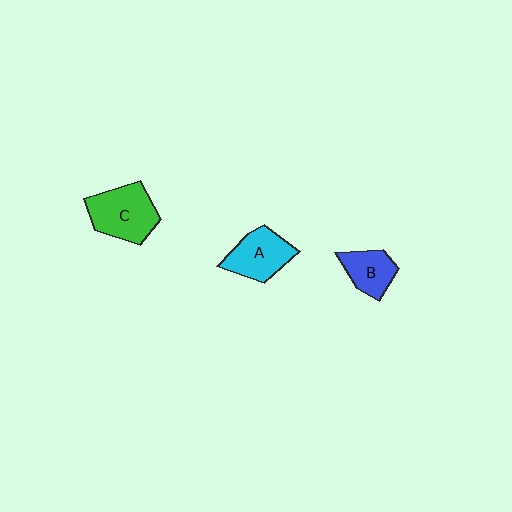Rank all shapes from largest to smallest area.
From largest to smallest: C (green), A (cyan), B (blue).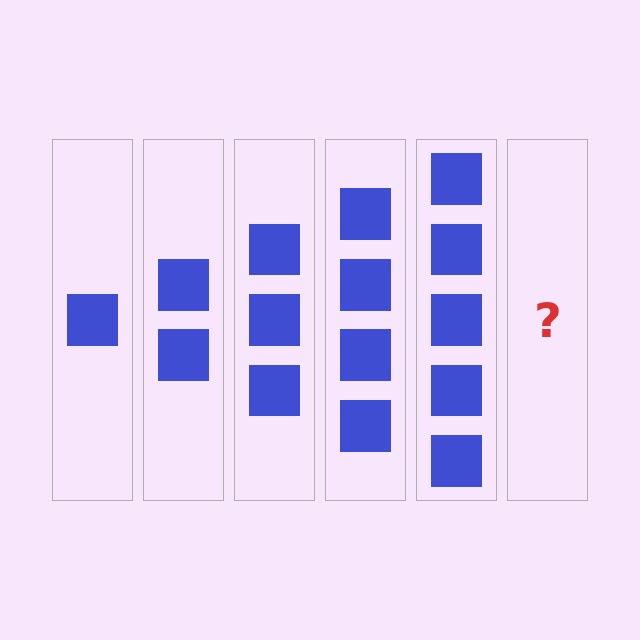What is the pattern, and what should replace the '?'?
The pattern is that each step adds one more square. The '?' should be 6 squares.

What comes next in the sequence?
The next element should be 6 squares.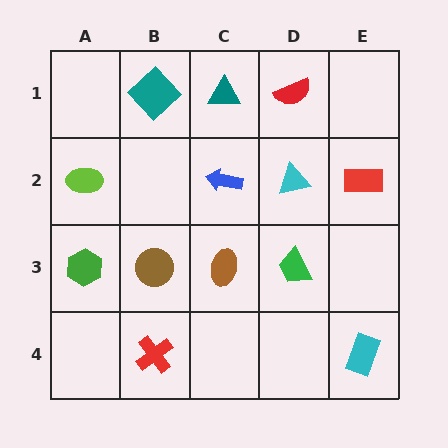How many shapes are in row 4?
2 shapes.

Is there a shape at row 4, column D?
No, that cell is empty.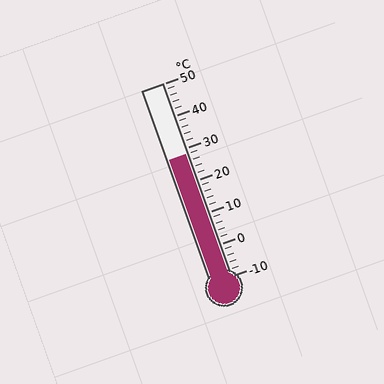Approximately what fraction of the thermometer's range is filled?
The thermometer is filled to approximately 65% of its range.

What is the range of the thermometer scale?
The thermometer scale ranges from -10°C to 50°C.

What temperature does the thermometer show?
The thermometer shows approximately 28°C.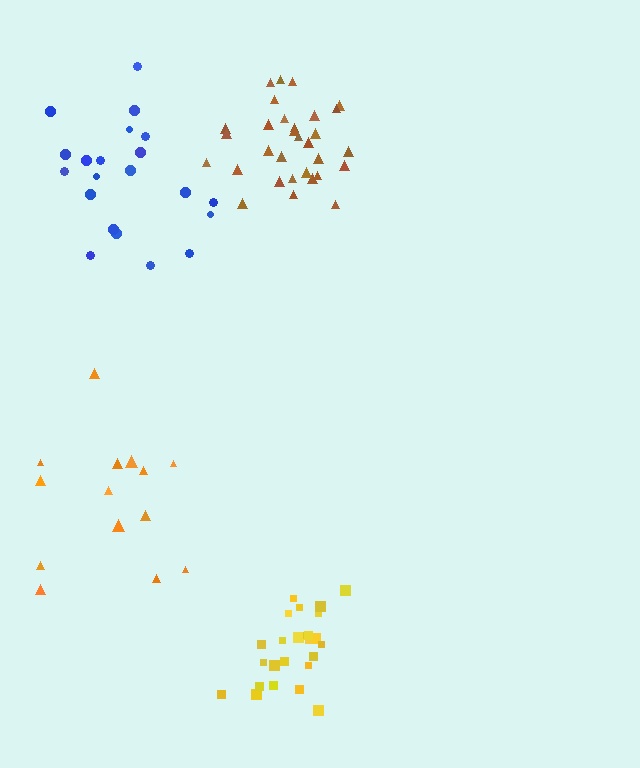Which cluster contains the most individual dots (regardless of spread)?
Brown (31).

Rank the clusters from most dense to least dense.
brown, yellow, blue, orange.